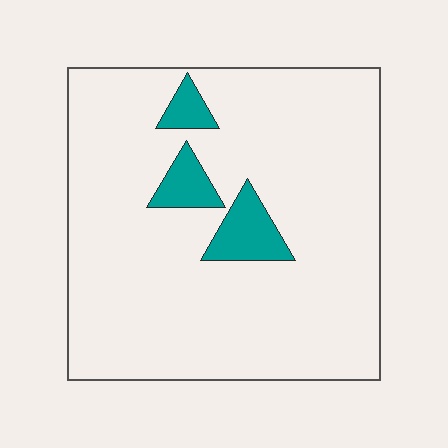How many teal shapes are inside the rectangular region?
3.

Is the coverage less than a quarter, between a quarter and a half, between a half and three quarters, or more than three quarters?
Less than a quarter.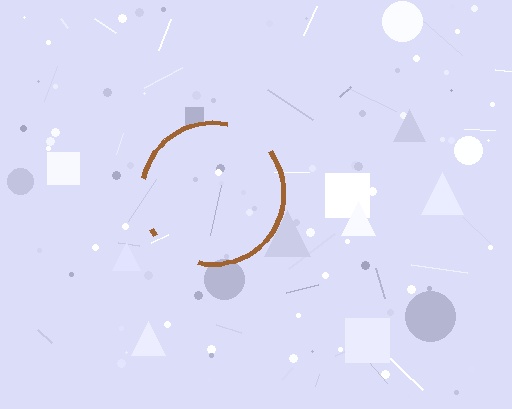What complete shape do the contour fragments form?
The contour fragments form a circle.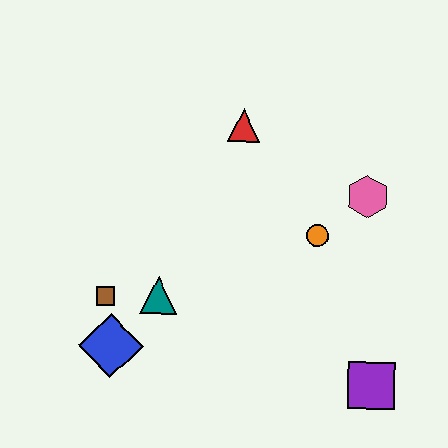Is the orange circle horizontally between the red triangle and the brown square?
No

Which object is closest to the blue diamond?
The brown square is closest to the blue diamond.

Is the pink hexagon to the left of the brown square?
No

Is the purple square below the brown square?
Yes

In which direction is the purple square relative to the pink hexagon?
The purple square is below the pink hexagon.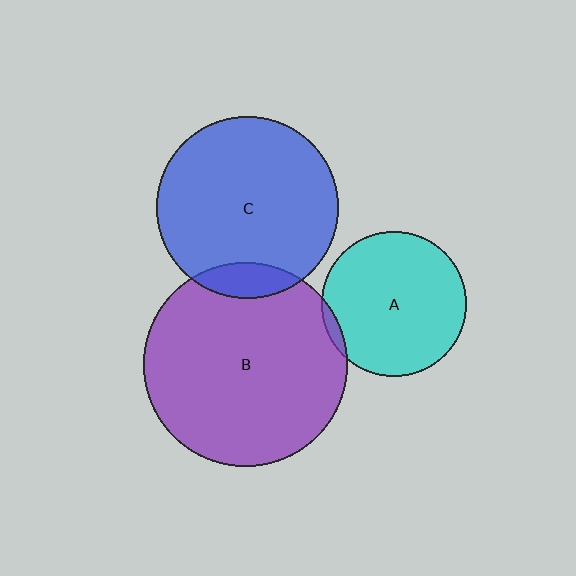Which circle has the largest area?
Circle B (purple).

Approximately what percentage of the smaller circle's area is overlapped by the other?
Approximately 10%.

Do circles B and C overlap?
Yes.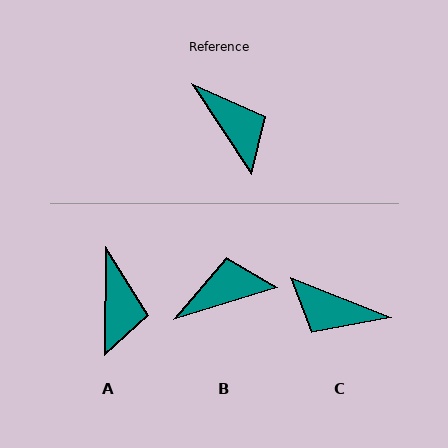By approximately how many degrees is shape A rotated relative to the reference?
Approximately 34 degrees clockwise.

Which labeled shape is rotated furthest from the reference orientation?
C, about 145 degrees away.